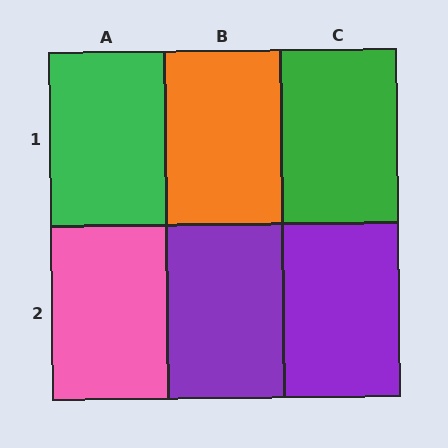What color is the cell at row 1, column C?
Green.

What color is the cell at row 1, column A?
Green.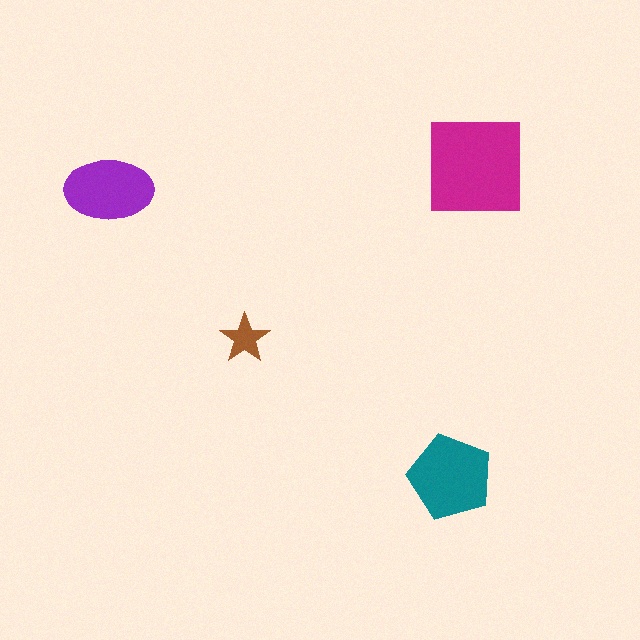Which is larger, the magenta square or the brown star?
The magenta square.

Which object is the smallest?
The brown star.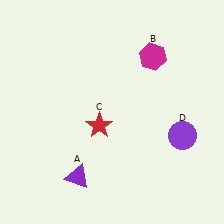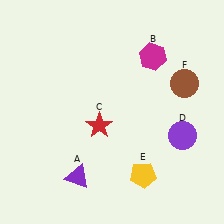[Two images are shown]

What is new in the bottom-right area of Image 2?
A yellow pentagon (E) was added in the bottom-right area of Image 2.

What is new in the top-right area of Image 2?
A brown circle (F) was added in the top-right area of Image 2.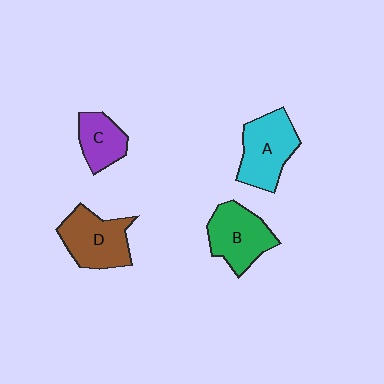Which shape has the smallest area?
Shape C (purple).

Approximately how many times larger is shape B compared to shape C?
Approximately 1.5 times.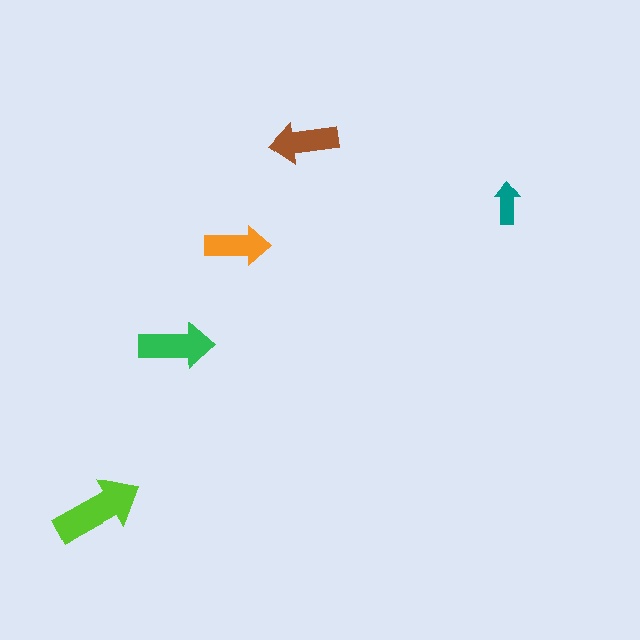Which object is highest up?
The brown arrow is topmost.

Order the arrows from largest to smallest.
the lime one, the green one, the brown one, the orange one, the teal one.